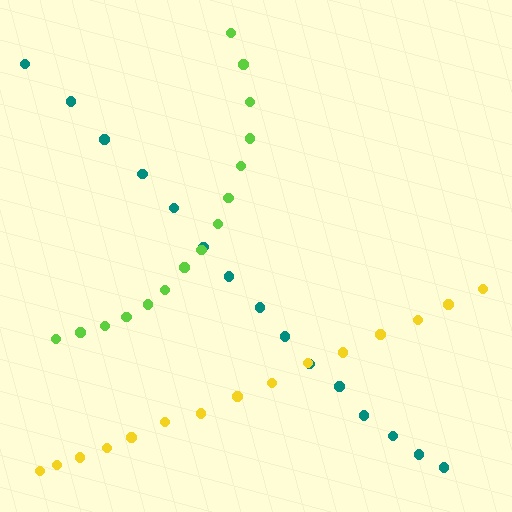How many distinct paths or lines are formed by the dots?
There are 3 distinct paths.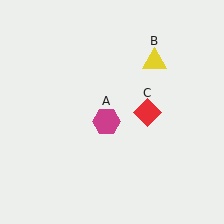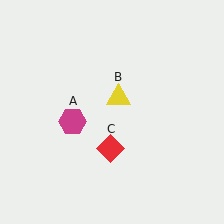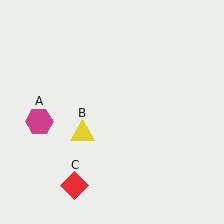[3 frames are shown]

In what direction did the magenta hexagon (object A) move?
The magenta hexagon (object A) moved left.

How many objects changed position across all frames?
3 objects changed position: magenta hexagon (object A), yellow triangle (object B), red diamond (object C).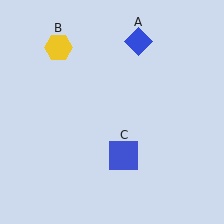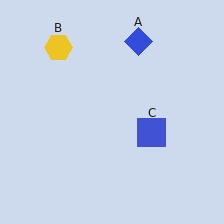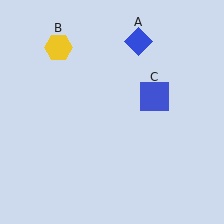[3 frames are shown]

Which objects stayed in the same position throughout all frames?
Blue diamond (object A) and yellow hexagon (object B) remained stationary.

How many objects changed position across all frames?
1 object changed position: blue square (object C).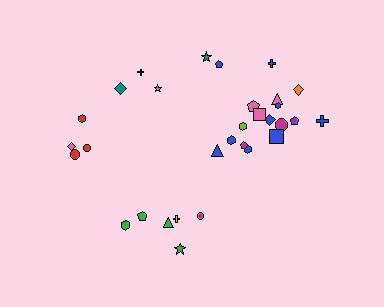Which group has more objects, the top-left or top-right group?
The top-right group.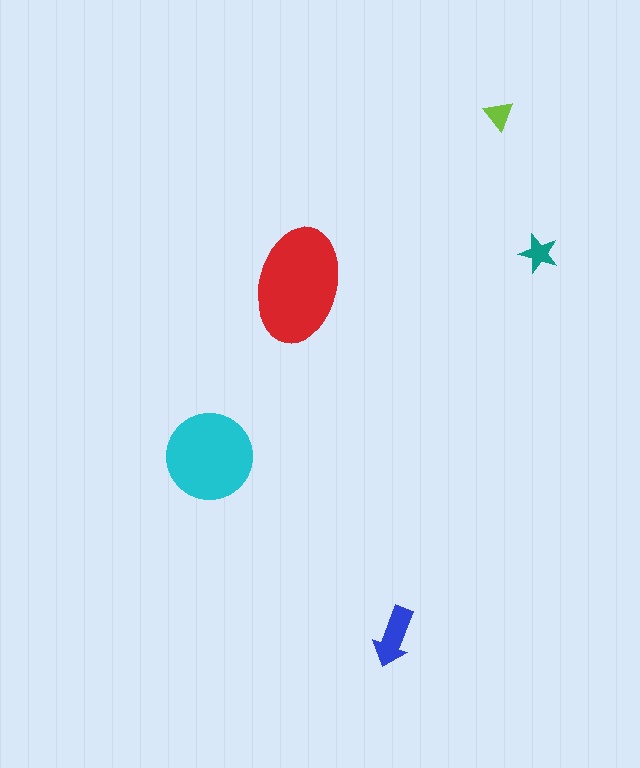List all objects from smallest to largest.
The lime triangle, the teal star, the blue arrow, the cyan circle, the red ellipse.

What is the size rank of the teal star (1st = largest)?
4th.